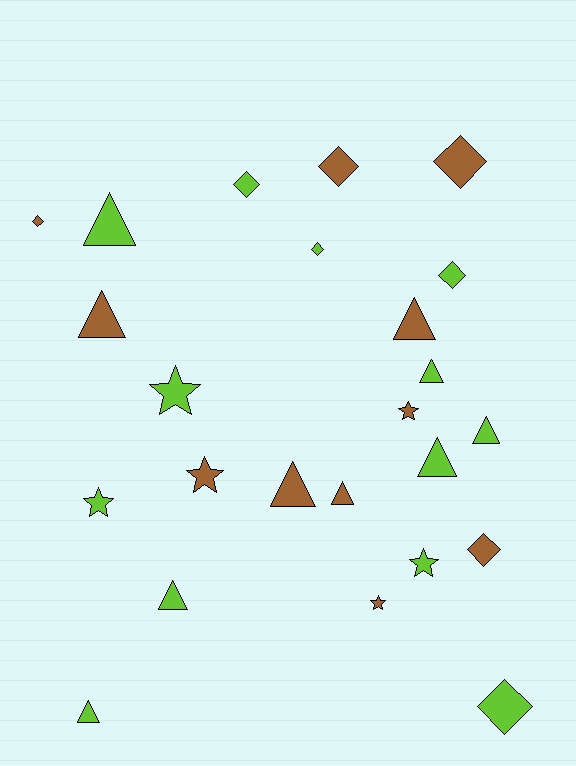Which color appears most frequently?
Lime, with 13 objects.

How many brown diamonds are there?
There are 4 brown diamonds.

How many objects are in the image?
There are 24 objects.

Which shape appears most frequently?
Triangle, with 10 objects.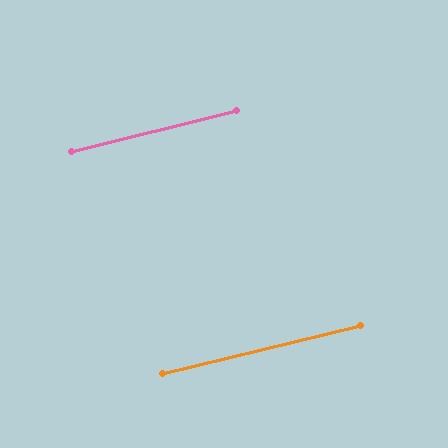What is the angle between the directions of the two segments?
Approximately 0 degrees.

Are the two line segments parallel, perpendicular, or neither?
Parallel — their directions differ by only 0.3°.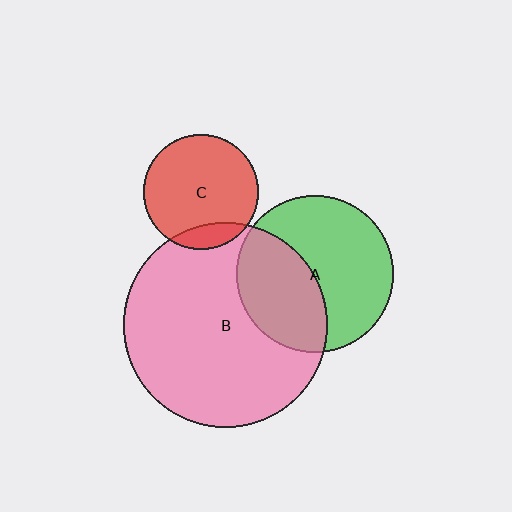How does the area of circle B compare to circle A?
Approximately 1.7 times.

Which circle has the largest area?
Circle B (pink).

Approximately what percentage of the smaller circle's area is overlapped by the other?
Approximately 40%.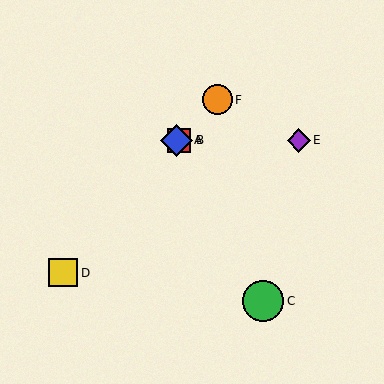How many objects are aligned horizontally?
3 objects (A, B, E) are aligned horizontally.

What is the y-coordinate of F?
Object F is at y≈100.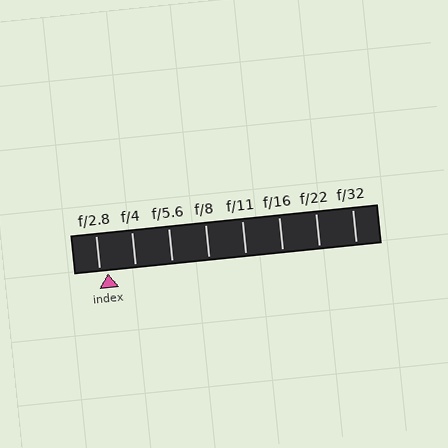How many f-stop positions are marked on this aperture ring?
There are 8 f-stop positions marked.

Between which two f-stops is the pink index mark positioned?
The index mark is between f/2.8 and f/4.